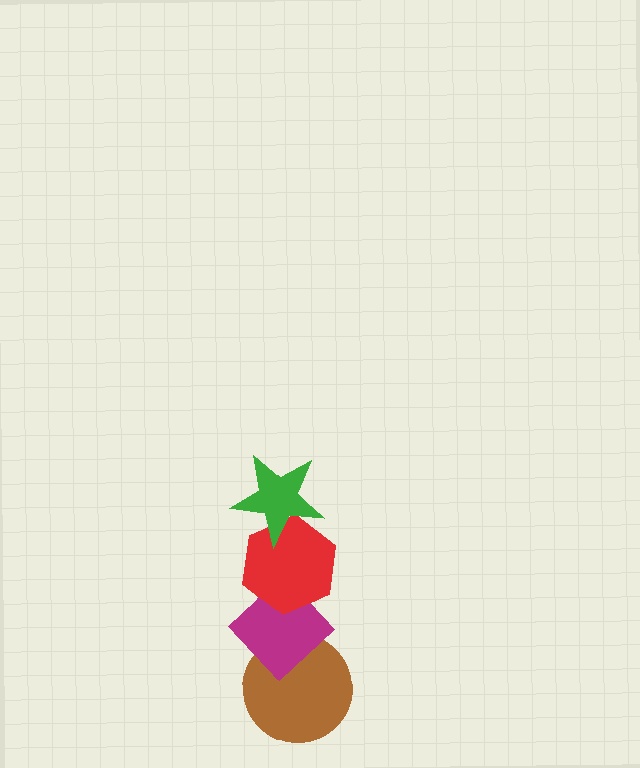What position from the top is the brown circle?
The brown circle is 4th from the top.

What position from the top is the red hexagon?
The red hexagon is 2nd from the top.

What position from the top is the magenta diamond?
The magenta diamond is 3rd from the top.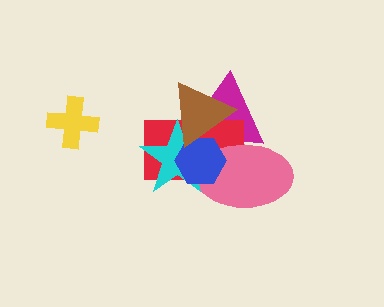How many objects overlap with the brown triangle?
5 objects overlap with the brown triangle.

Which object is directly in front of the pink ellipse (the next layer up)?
The cyan star is directly in front of the pink ellipse.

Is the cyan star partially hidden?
Yes, it is partially covered by another shape.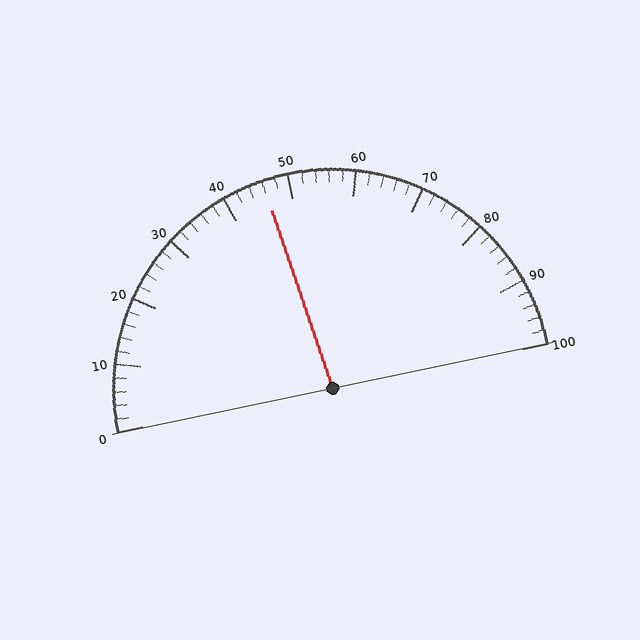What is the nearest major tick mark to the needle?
The nearest major tick mark is 50.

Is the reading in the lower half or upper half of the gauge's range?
The reading is in the lower half of the range (0 to 100).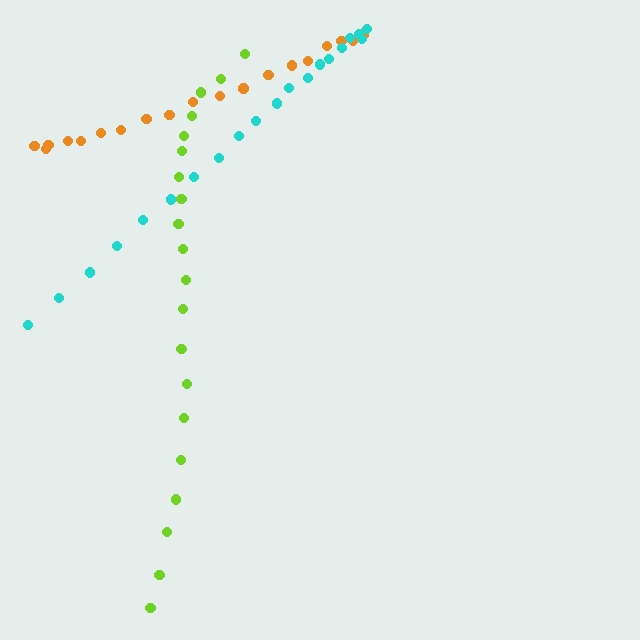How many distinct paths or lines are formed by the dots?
There are 3 distinct paths.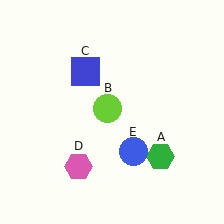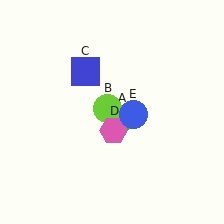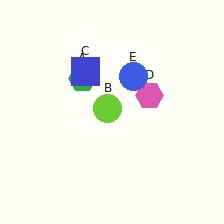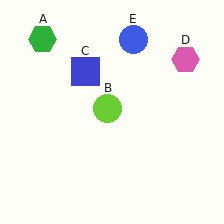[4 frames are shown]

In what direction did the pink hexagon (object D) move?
The pink hexagon (object D) moved up and to the right.